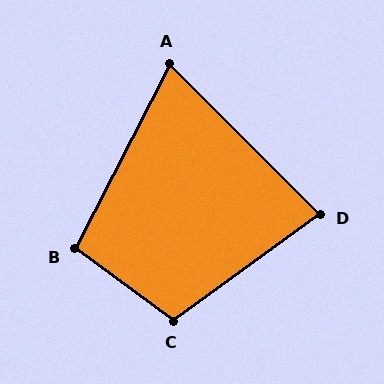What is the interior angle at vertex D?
Approximately 81 degrees (acute).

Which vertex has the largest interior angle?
C, at approximately 108 degrees.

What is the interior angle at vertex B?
Approximately 99 degrees (obtuse).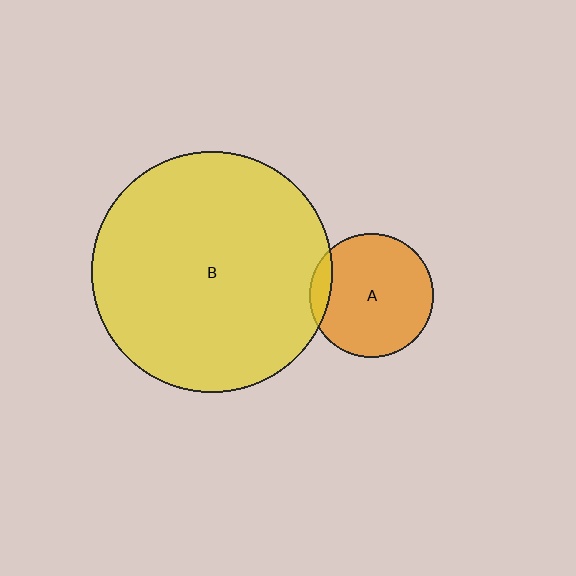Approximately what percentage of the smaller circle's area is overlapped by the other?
Approximately 10%.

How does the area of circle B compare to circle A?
Approximately 3.7 times.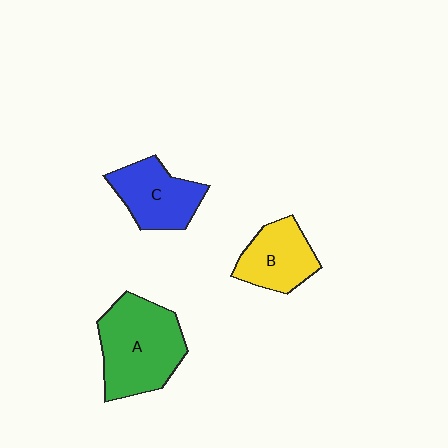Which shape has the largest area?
Shape A (green).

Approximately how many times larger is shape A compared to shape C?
Approximately 1.5 times.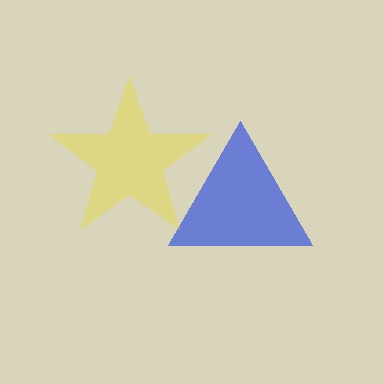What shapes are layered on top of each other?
The layered shapes are: a blue triangle, a yellow star.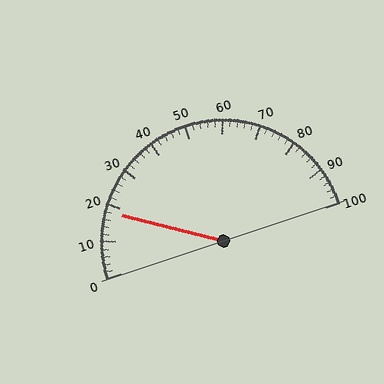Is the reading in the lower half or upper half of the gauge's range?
The reading is in the lower half of the range (0 to 100).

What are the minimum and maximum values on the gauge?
The gauge ranges from 0 to 100.